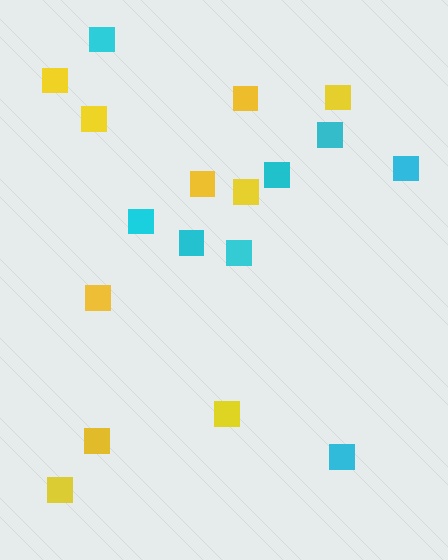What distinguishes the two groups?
There are 2 groups: one group of yellow squares (10) and one group of cyan squares (8).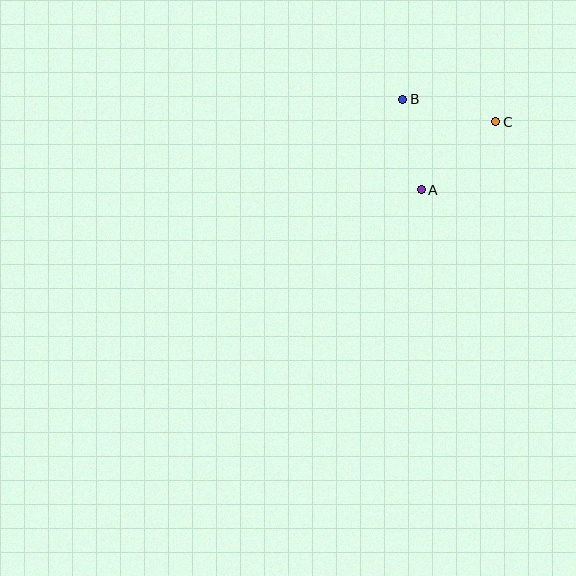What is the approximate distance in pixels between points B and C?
The distance between B and C is approximately 96 pixels.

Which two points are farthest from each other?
Points A and C are farthest from each other.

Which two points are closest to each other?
Points A and B are closest to each other.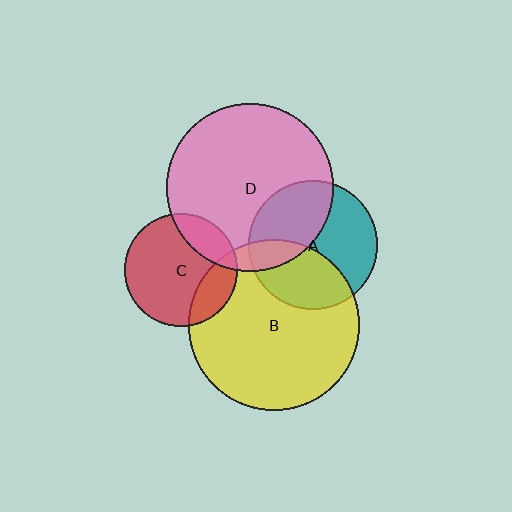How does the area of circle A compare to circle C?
Approximately 1.3 times.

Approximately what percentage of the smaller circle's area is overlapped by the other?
Approximately 10%.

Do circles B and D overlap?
Yes.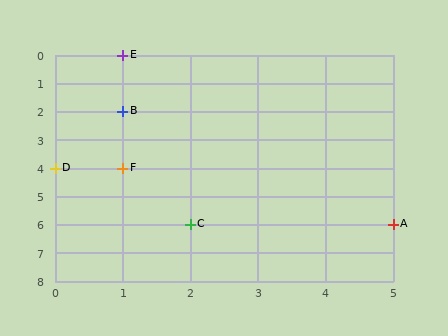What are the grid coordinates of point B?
Point B is at grid coordinates (1, 2).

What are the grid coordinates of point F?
Point F is at grid coordinates (1, 4).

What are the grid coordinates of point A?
Point A is at grid coordinates (5, 6).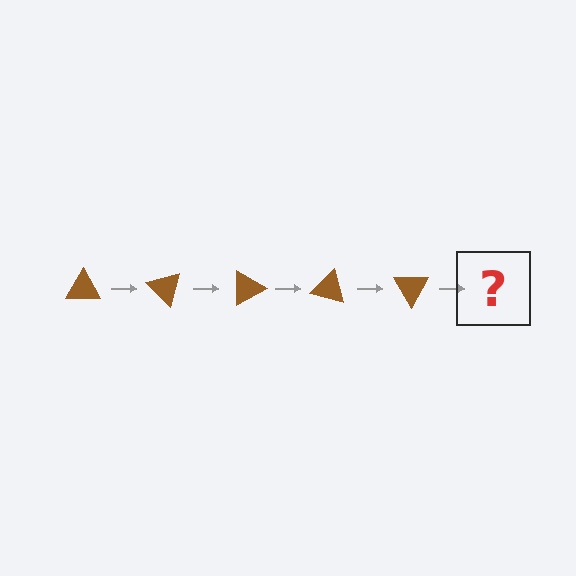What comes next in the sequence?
The next element should be a brown triangle rotated 225 degrees.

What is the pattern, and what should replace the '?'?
The pattern is that the triangle rotates 45 degrees each step. The '?' should be a brown triangle rotated 225 degrees.